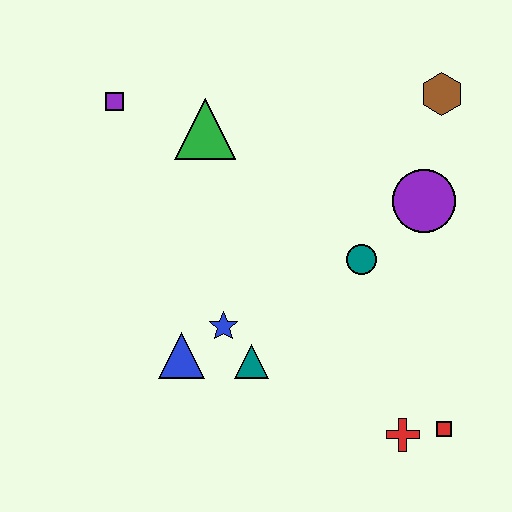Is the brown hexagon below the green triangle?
No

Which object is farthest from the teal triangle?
The brown hexagon is farthest from the teal triangle.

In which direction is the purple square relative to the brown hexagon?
The purple square is to the left of the brown hexagon.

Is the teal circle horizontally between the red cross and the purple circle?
No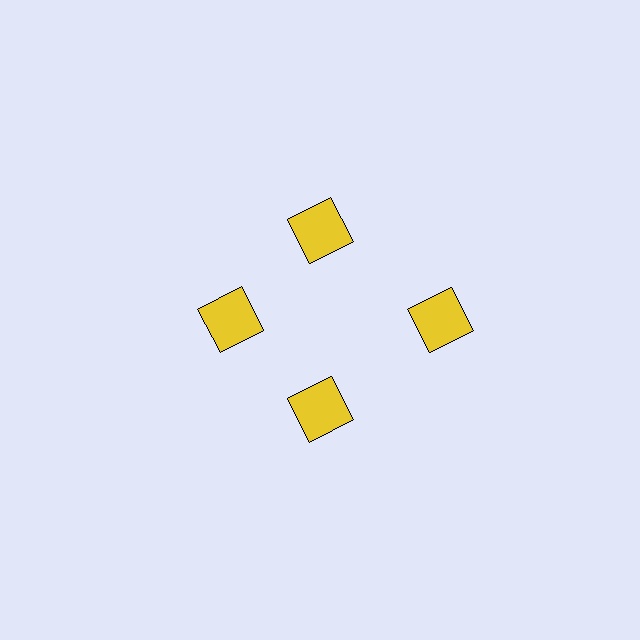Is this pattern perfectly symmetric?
No. The 4 yellow squares are arranged in a ring, but one element near the 3 o'clock position is pushed outward from the center, breaking the 4-fold rotational symmetry.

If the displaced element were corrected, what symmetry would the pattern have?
It would have 4-fold rotational symmetry — the pattern would map onto itself every 90 degrees.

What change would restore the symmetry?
The symmetry would be restored by moving it inward, back onto the ring so that all 4 squares sit at equal angles and equal distance from the center.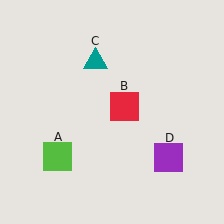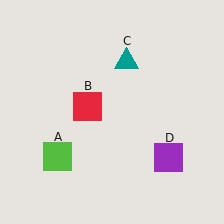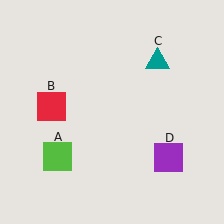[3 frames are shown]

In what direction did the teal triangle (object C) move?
The teal triangle (object C) moved right.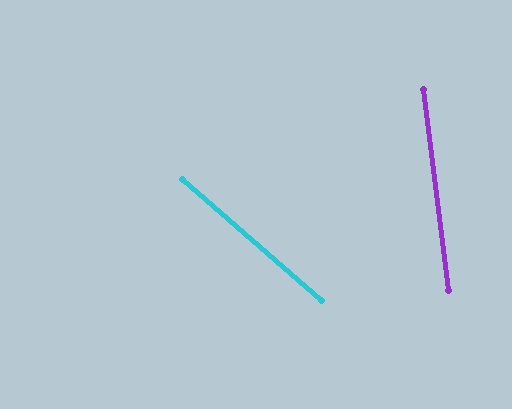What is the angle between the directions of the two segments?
Approximately 42 degrees.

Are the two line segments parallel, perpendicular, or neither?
Neither parallel nor perpendicular — they differ by about 42°.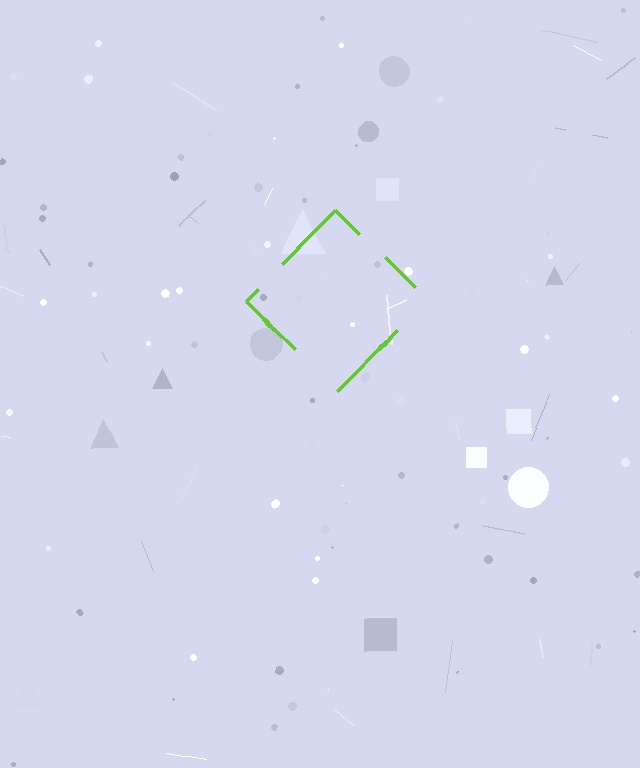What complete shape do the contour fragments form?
The contour fragments form a diamond.